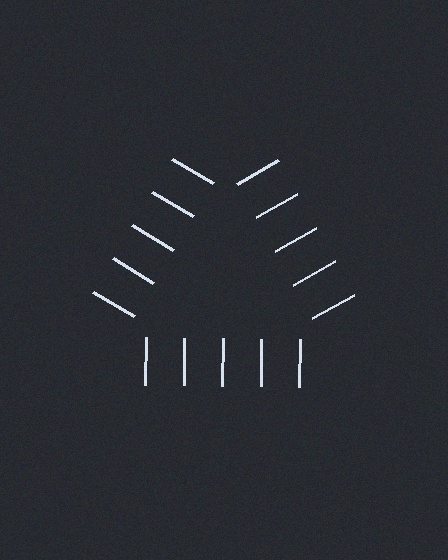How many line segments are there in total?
15 — 5 along each of the 3 edges.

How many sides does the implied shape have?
3 sides — the line-ends trace a triangle.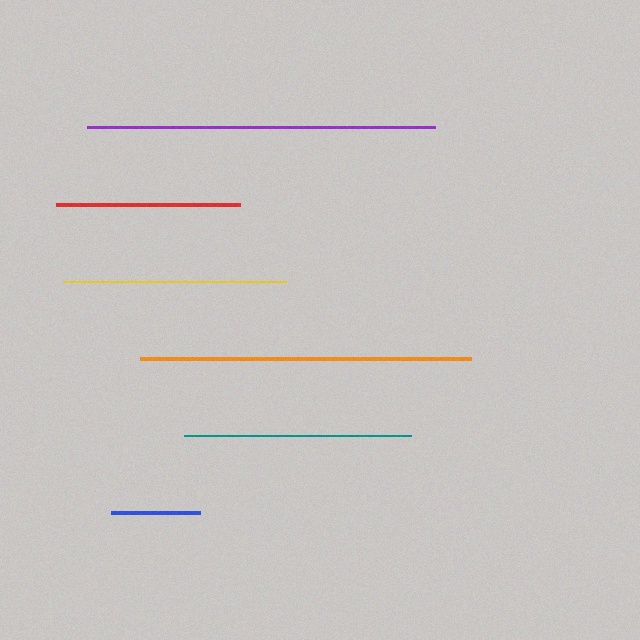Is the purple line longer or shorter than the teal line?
The purple line is longer than the teal line.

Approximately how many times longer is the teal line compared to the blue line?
The teal line is approximately 2.6 times the length of the blue line.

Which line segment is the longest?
The purple line is the longest at approximately 347 pixels.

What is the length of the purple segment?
The purple segment is approximately 347 pixels long.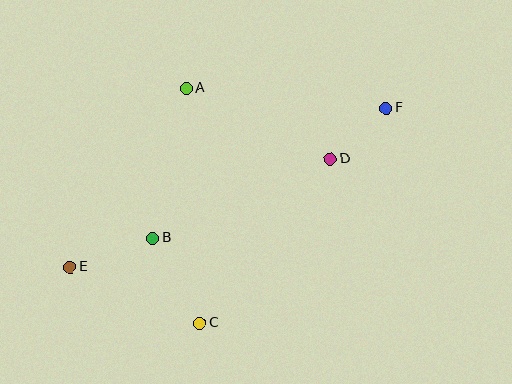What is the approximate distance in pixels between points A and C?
The distance between A and C is approximately 235 pixels.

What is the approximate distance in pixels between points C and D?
The distance between C and D is approximately 210 pixels.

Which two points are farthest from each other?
Points E and F are farthest from each other.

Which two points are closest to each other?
Points D and F are closest to each other.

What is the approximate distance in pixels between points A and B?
The distance between A and B is approximately 153 pixels.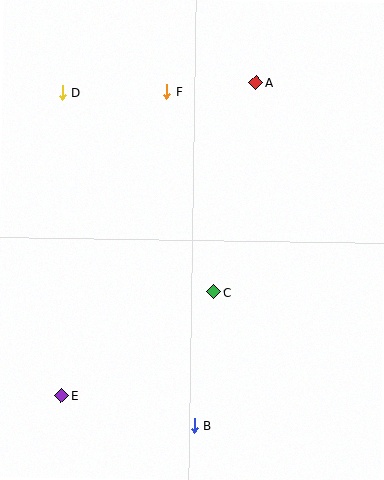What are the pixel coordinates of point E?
Point E is at (61, 396).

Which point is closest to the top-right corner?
Point A is closest to the top-right corner.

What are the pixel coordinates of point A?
Point A is at (256, 83).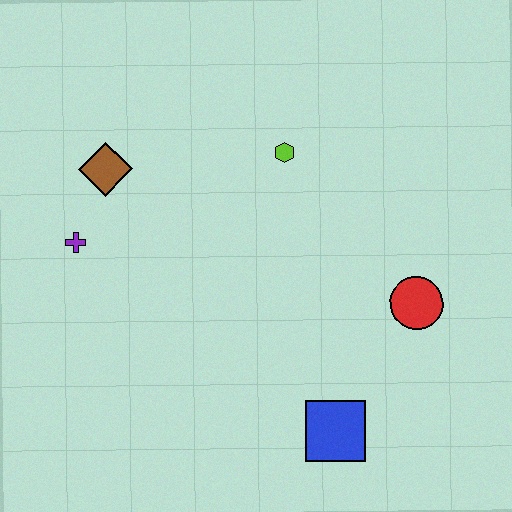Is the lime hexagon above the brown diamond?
Yes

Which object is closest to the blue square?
The red circle is closest to the blue square.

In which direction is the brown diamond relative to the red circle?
The brown diamond is to the left of the red circle.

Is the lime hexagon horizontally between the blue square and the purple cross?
Yes